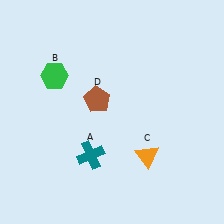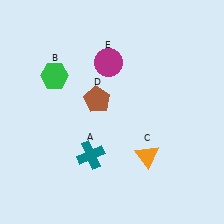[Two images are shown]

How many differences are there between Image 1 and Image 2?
There is 1 difference between the two images.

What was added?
A magenta circle (E) was added in Image 2.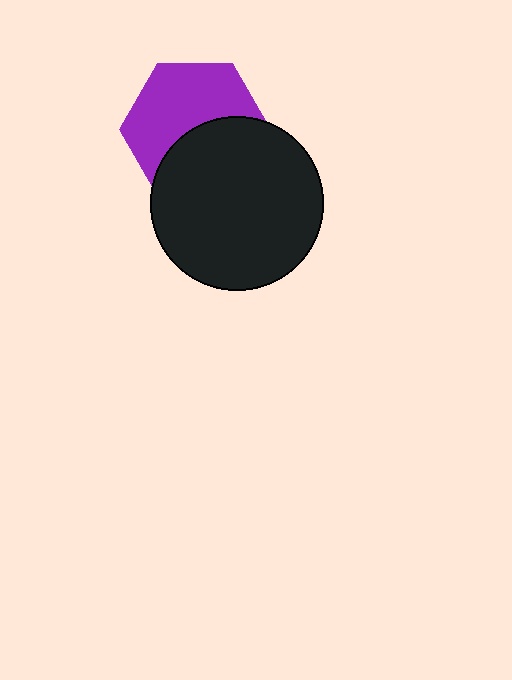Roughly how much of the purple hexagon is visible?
About half of it is visible (roughly 56%).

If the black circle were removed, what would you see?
You would see the complete purple hexagon.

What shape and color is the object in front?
The object in front is a black circle.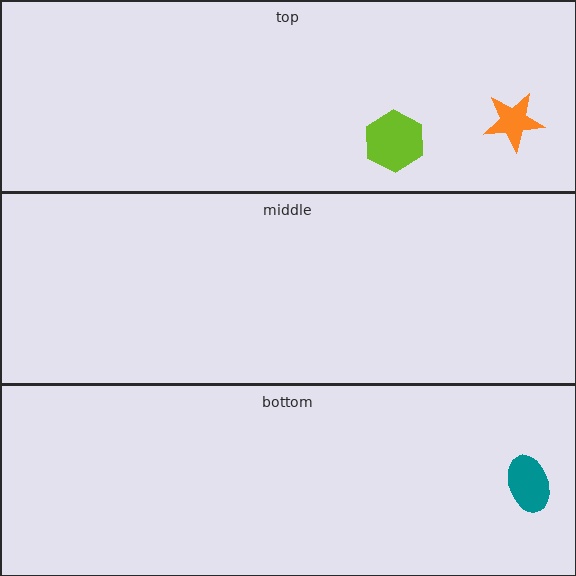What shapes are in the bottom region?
The teal ellipse.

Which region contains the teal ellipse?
The bottom region.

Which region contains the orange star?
The top region.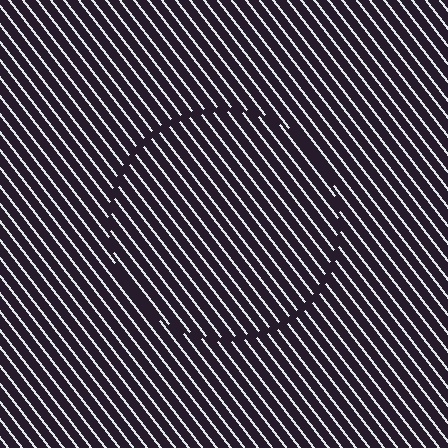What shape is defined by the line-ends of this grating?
An illusory circle. The interior of the shape contains the same grating, shifted by half a period — the contour is defined by the phase discontinuity where line-ends from the inner and outer gratings abut.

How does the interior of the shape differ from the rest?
The interior of the shape contains the same grating, shifted by half a period — the contour is defined by the phase discontinuity where line-ends from the inner and outer gratings abut.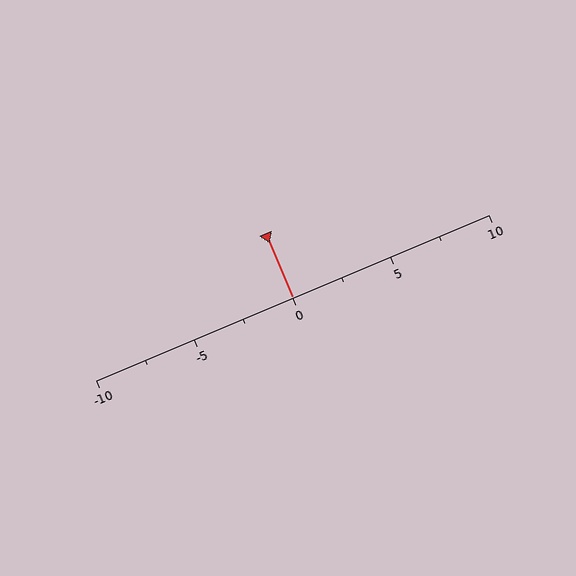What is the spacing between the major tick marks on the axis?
The major ticks are spaced 5 apart.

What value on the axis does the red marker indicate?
The marker indicates approximately 0.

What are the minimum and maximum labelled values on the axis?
The axis runs from -10 to 10.